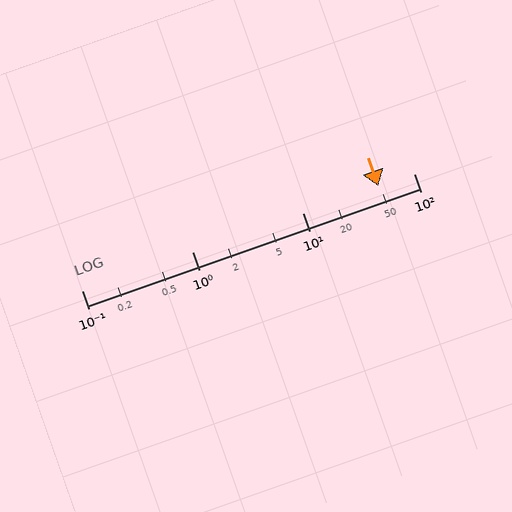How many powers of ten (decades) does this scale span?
The scale spans 3 decades, from 0.1 to 100.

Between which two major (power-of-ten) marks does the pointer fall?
The pointer is between 10 and 100.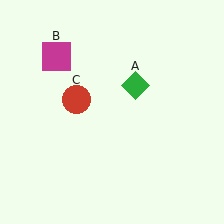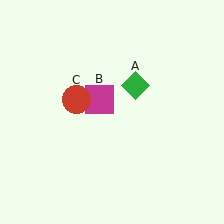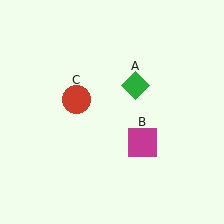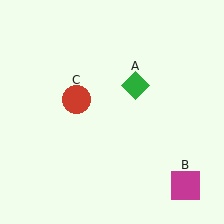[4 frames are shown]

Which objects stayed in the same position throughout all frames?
Green diamond (object A) and red circle (object C) remained stationary.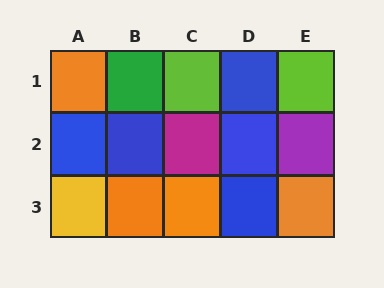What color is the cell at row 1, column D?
Blue.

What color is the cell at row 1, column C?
Lime.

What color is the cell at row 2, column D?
Blue.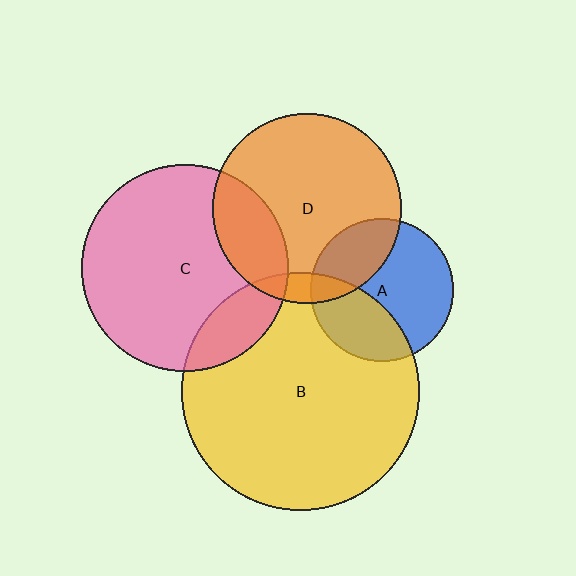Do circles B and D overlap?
Yes.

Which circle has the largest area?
Circle B (yellow).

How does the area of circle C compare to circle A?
Approximately 2.1 times.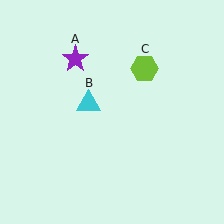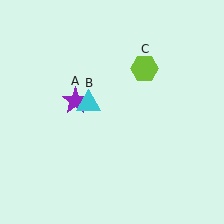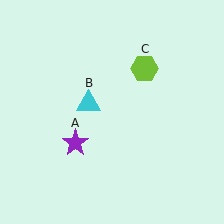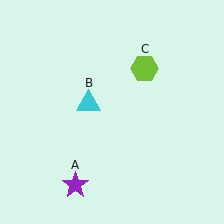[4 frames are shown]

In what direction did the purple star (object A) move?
The purple star (object A) moved down.